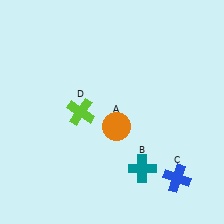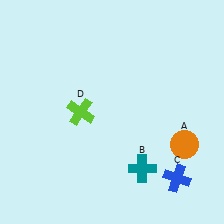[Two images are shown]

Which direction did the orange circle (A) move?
The orange circle (A) moved right.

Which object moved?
The orange circle (A) moved right.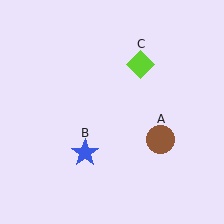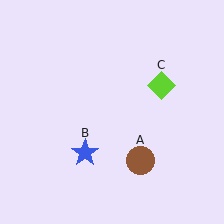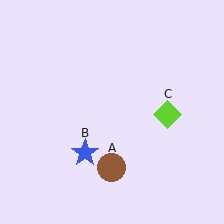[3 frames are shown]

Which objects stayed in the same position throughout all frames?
Blue star (object B) remained stationary.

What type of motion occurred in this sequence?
The brown circle (object A), lime diamond (object C) rotated clockwise around the center of the scene.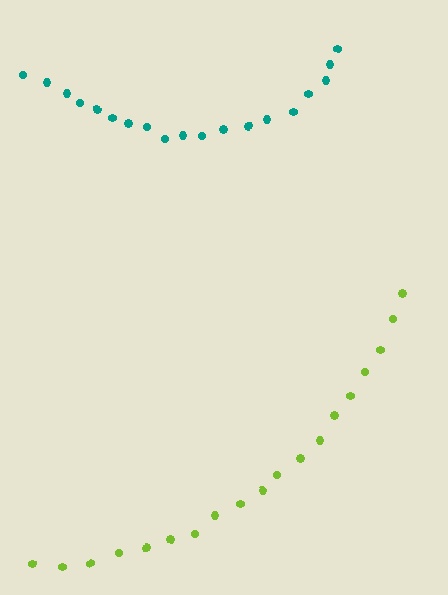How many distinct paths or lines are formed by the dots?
There are 2 distinct paths.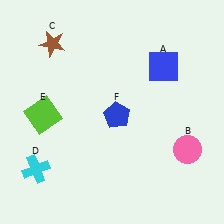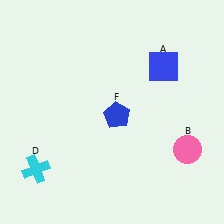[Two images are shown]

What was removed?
The lime square (E), the brown star (C) were removed in Image 2.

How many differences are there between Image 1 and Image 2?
There are 2 differences between the two images.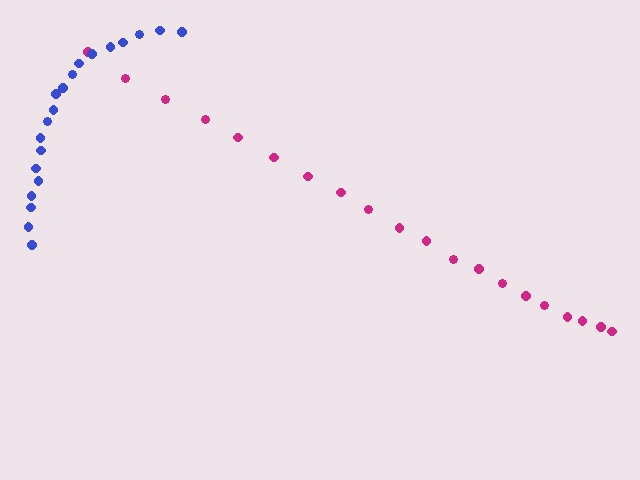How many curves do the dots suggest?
There are 2 distinct paths.